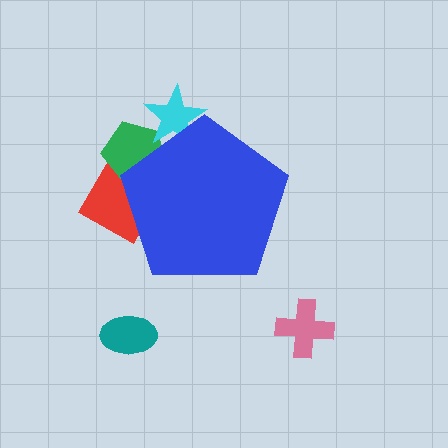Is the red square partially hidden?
Yes, the red square is partially hidden behind the blue pentagon.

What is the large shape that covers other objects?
A blue pentagon.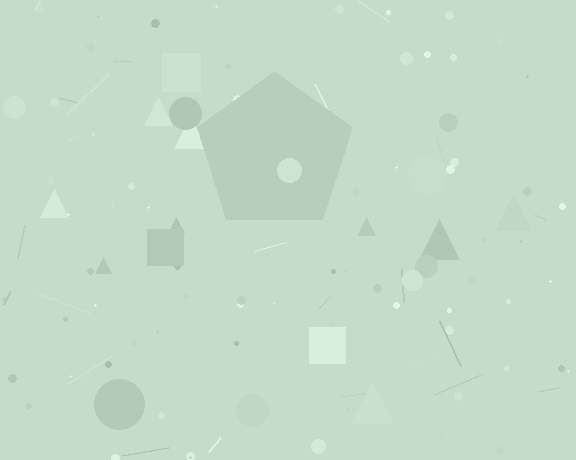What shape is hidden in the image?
A pentagon is hidden in the image.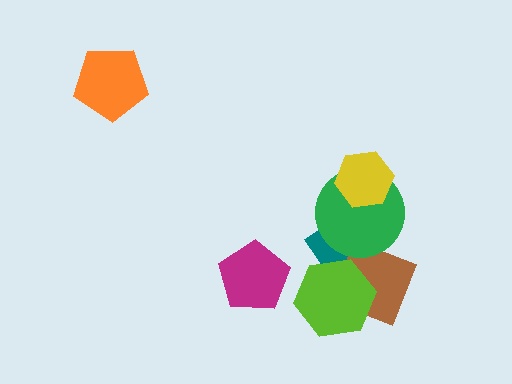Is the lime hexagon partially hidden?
No, no other shape covers it.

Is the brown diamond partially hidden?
Yes, it is partially covered by another shape.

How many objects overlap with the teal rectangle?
3 objects overlap with the teal rectangle.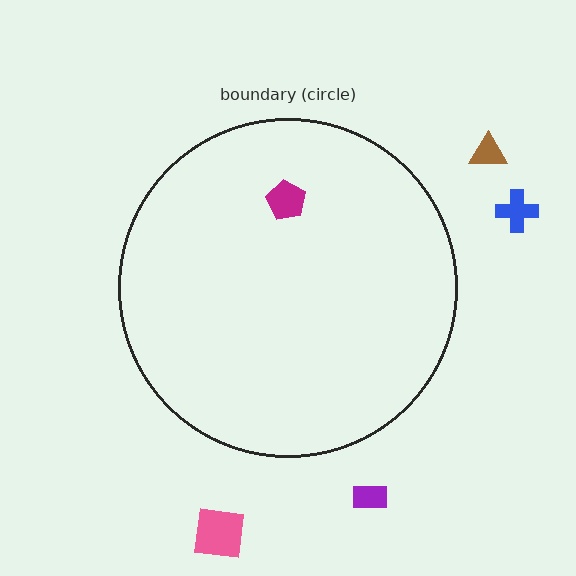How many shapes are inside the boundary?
1 inside, 4 outside.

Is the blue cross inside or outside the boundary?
Outside.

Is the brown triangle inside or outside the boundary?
Outside.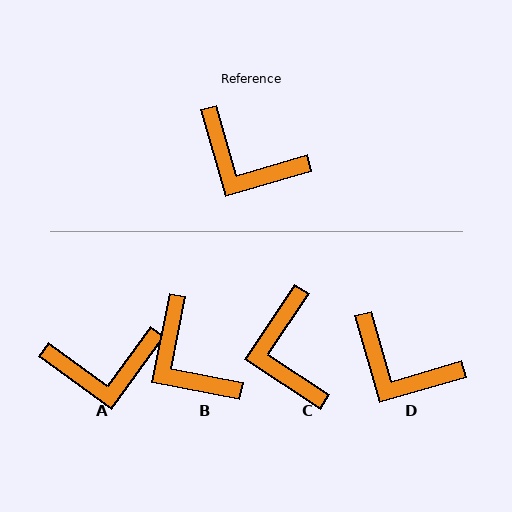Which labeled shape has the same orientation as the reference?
D.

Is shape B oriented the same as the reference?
No, it is off by about 27 degrees.